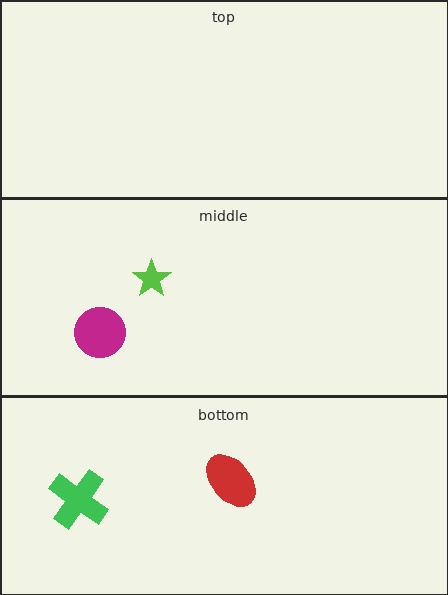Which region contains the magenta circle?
The middle region.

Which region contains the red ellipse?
The bottom region.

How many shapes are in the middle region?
2.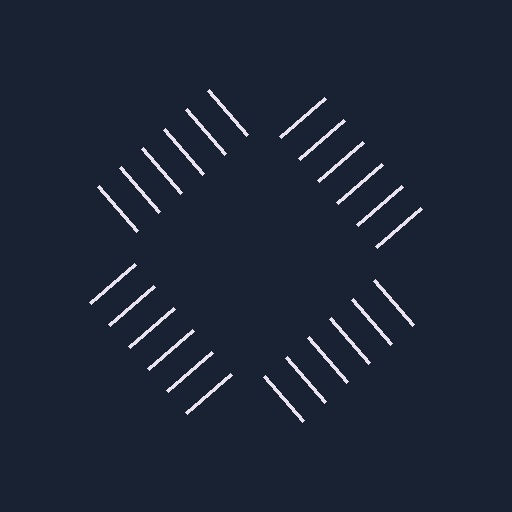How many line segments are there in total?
24 — 6 along each of the 4 edges.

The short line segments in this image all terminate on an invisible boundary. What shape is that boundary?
An illusory square — the line segments terminate on its edges but no continuous stroke is drawn.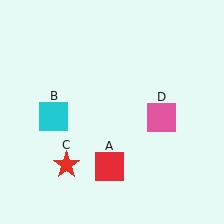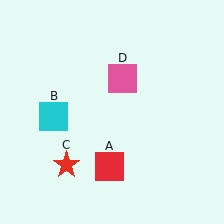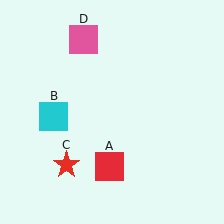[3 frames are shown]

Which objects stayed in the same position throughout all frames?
Red square (object A) and cyan square (object B) and red star (object C) remained stationary.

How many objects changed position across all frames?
1 object changed position: pink square (object D).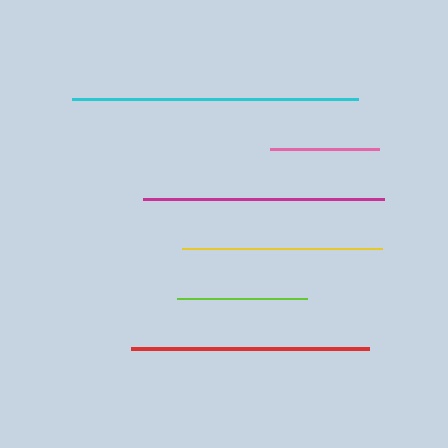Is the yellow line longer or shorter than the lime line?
The yellow line is longer than the lime line.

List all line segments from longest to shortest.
From longest to shortest: cyan, magenta, red, yellow, lime, pink.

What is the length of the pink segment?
The pink segment is approximately 109 pixels long.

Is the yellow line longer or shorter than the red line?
The red line is longer than the yellow line.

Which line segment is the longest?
The cyan line is the longest at approximately 285 pixels.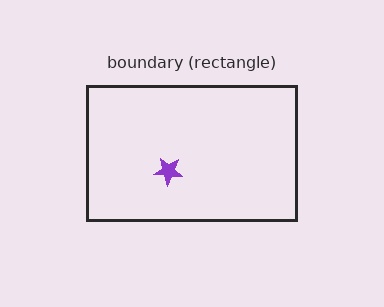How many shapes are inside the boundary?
1 inside, 0 outside.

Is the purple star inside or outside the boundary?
Inside.